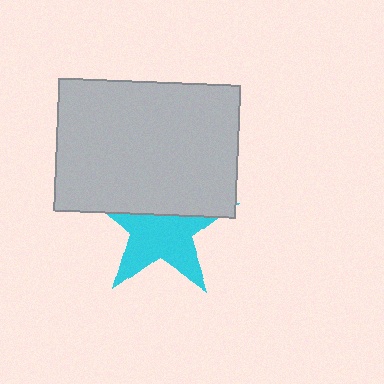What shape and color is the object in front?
The object in front is a light gray rectangle.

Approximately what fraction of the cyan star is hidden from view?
Roughly 42% of the cyan star is hidden behind the light gray rectangle.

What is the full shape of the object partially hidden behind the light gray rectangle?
The partially hidden object is a cyan star.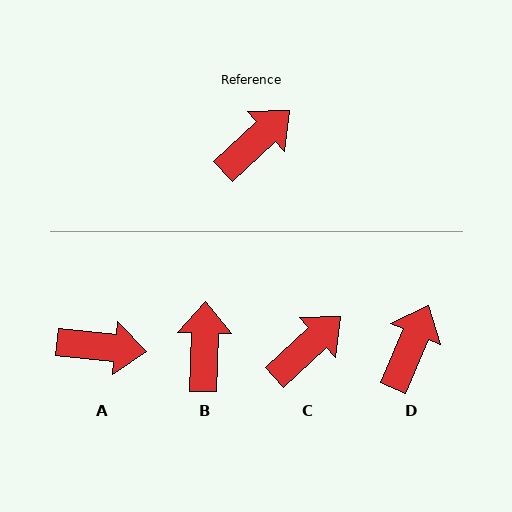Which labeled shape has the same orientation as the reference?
C.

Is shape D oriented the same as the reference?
No, it is off by about 24 degrees.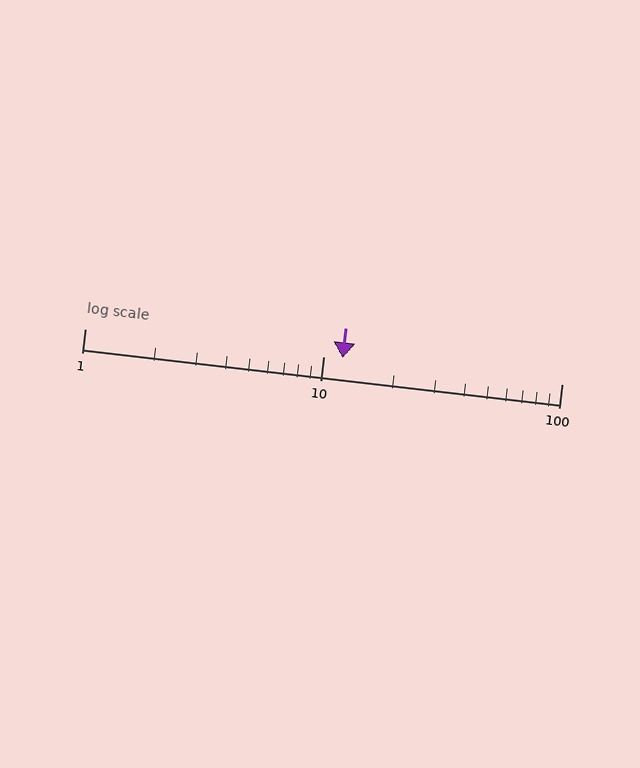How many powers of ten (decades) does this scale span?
The scale spans 2 decades, from 1 to 100.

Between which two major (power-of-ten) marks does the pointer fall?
The pointer is between 10 and 100.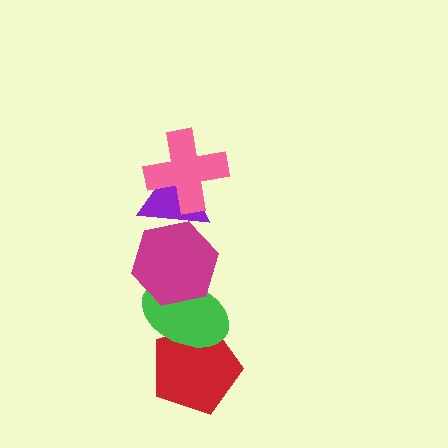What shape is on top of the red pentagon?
The green ellipse is on top of the red pentagon.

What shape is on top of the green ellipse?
The magenta hexagon is on top of the green ellipse.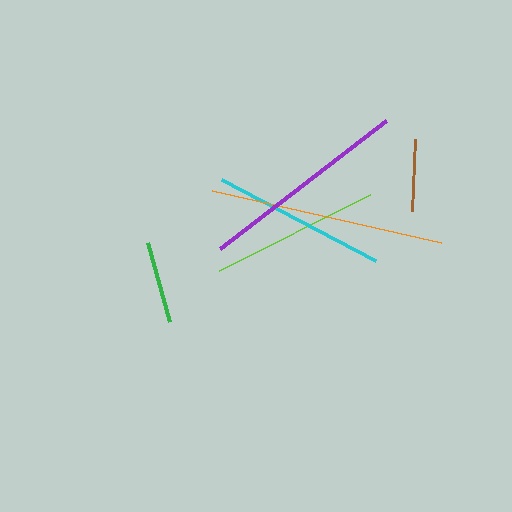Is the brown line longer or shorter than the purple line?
The purple line is longer than the brown line.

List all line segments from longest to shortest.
From longest to shortest: orange, purple, cyan, lime, green, brown.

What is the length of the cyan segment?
The cyan segment is approximately 174 pixels long.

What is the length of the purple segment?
The purple segment is approximately 210 pixels long.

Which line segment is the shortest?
The brown line is the shortest at approximately 72 pixels.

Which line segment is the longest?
The orange line is the longest at approximately 235 pixels.